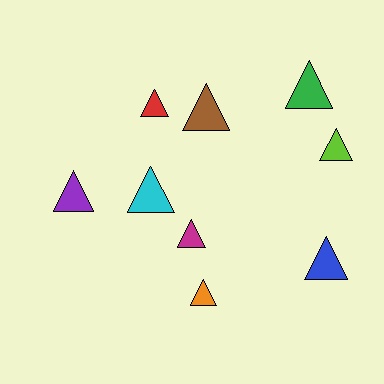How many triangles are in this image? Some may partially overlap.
There are 9 triangles.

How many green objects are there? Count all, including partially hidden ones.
There is 1 green object.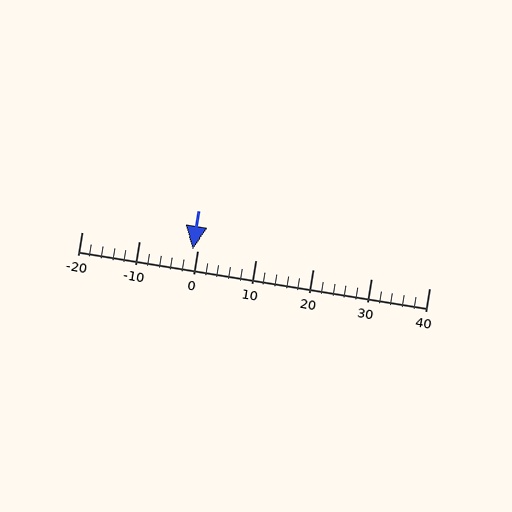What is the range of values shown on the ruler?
The ruler shows values from -20 to 40.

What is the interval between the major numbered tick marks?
The major tick marks are spaced 10 units apart.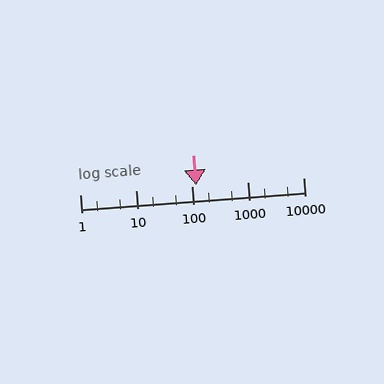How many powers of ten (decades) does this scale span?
The scale spans 4 decades, from 1 to 10000.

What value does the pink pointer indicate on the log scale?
The pointer indicates approximately 120.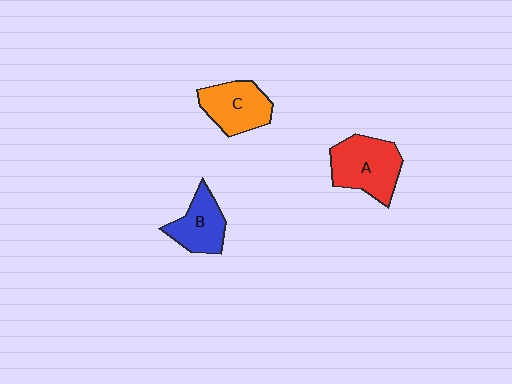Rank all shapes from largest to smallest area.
From largest to smallest: A (red), C (orange), B (blue).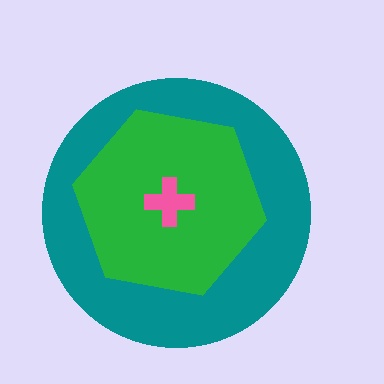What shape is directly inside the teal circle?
The green hexagon.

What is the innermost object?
The pink cross.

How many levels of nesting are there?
3.